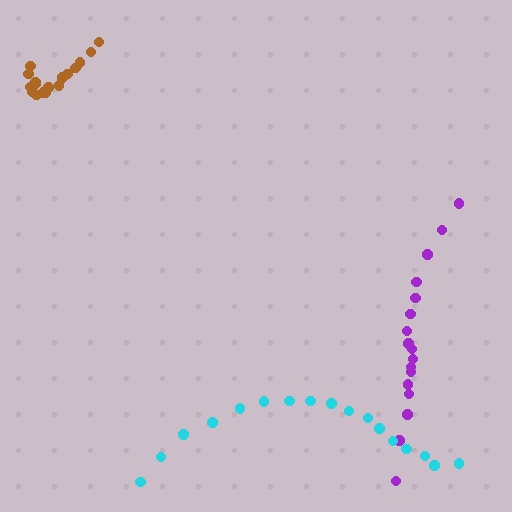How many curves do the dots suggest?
There are 3 distinct paths.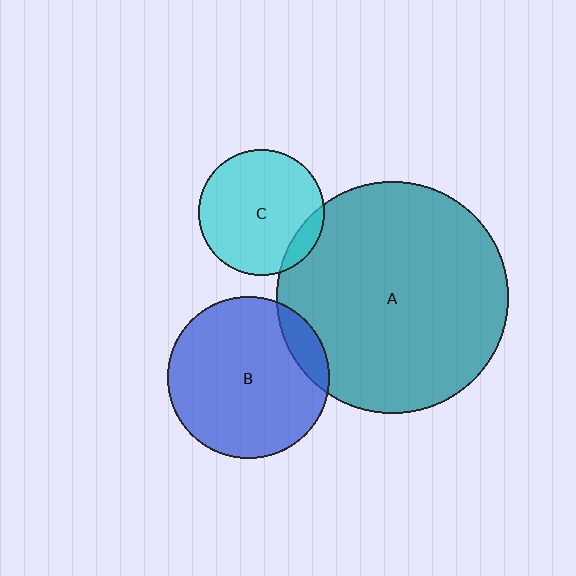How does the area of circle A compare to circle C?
Approximately 3.3 times.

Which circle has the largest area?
Circle A (teal).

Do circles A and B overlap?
Yes.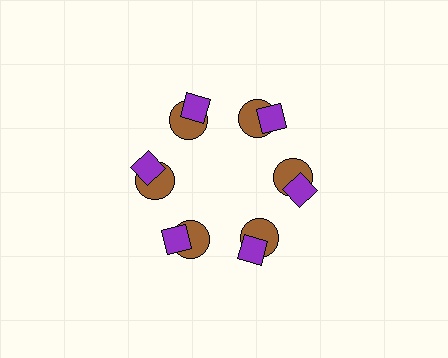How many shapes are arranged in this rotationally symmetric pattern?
There are 12 shapes, arranged in 6 groups of 2.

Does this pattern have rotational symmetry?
Yes, this pattern has 6-fold rotational symmetry. It looks the same after rotating 60 degrees around the center.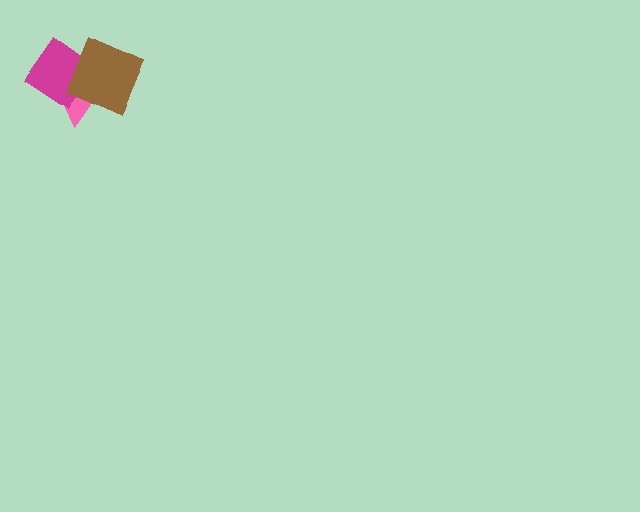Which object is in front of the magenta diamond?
The brown square is in front of the magenta diamond.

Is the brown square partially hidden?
No, no other shape covers it.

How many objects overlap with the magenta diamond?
2 objects overlap with the magenta diamond.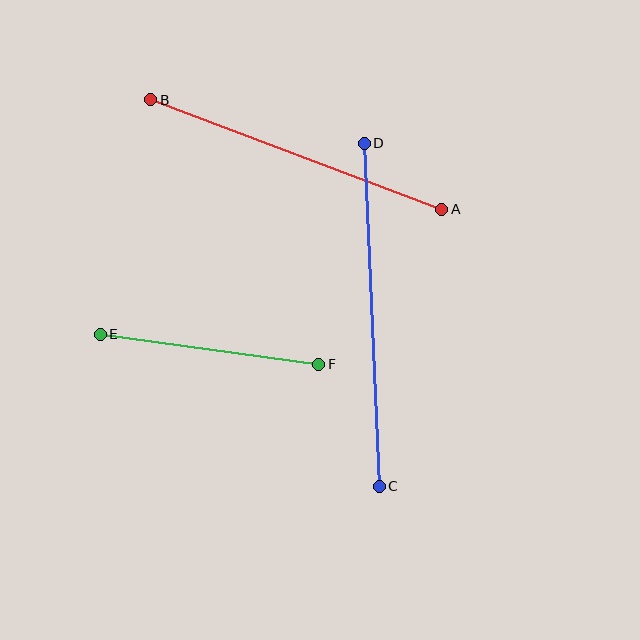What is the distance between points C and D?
The distance is approximately 343 pixels.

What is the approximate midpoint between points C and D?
The midpoint is at approximately (372, 315) pixels.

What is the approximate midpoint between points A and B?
The midpoint is at approximately (296, 154) pixels.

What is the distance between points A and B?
The distance is approximately 311 pixels.